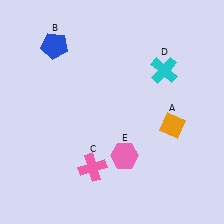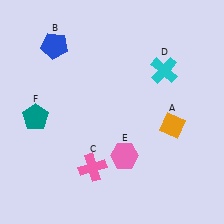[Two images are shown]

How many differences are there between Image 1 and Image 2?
There is 1 difference between the two images.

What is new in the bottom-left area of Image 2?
A teal pentagon (F) was added in the bottom-left area of Image 2.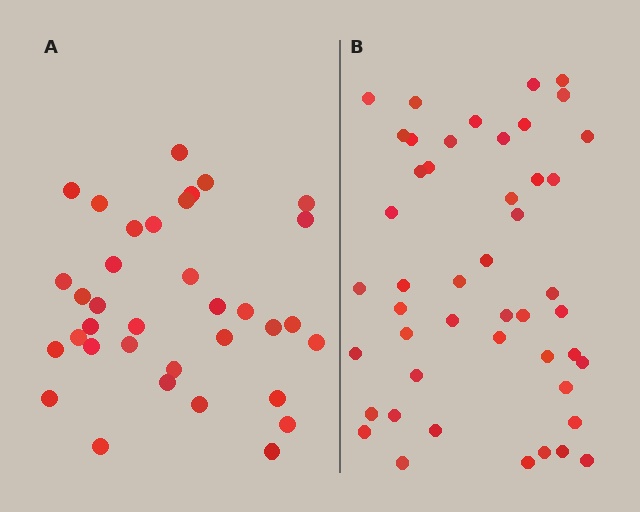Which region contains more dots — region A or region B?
Region B (the right region) has more dots.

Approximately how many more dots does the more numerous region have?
Region B has roughly 12 or so more dots than region A.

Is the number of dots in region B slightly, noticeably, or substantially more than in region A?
Region B has noticeably more, but not dramatically so. The ratio is roughly 1.3 to 1.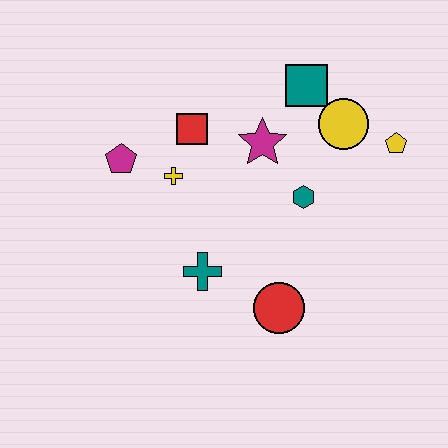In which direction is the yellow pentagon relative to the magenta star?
The yellow pentagon is to the right of the magenta star.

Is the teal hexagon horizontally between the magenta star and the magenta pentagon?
No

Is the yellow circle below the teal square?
Yes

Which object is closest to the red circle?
The teal cross is closest to the red circle.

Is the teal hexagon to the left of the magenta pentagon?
No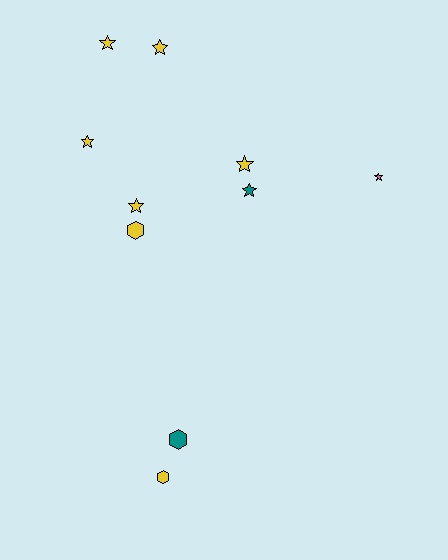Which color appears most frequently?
Yellow, with 7 objects.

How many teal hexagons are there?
There is 1 teal hexagon.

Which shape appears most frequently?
Star, with 7 objects.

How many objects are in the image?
There are 10 objects.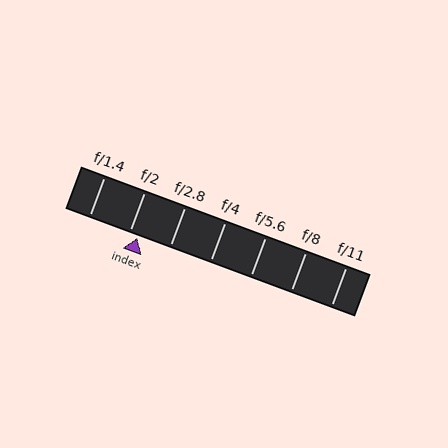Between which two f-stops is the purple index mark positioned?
The index mark is between f/2 and f/2.8.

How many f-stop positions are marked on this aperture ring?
There are 7 f-stop positions marked.